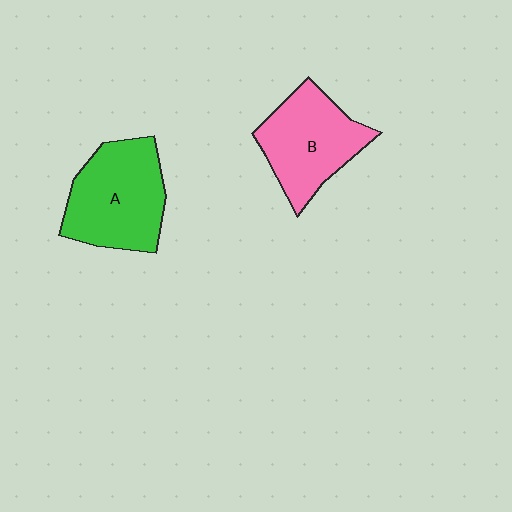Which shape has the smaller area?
Shape B (pink).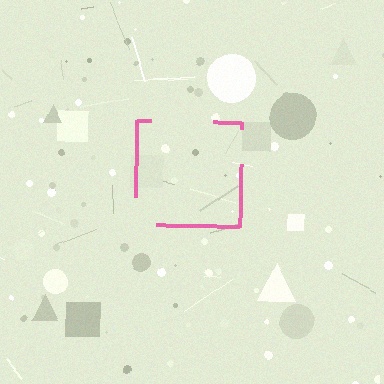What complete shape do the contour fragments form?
The contour fragments form a square.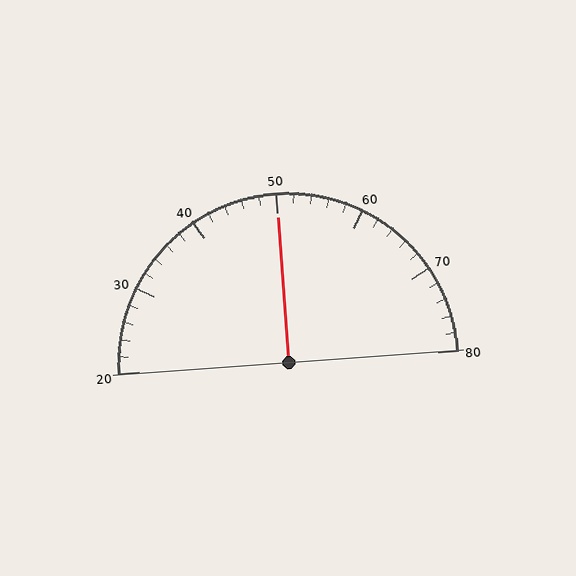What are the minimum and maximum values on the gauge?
The gauge ranges from 20 to 80.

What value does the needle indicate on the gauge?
The needle indicates approximately 50.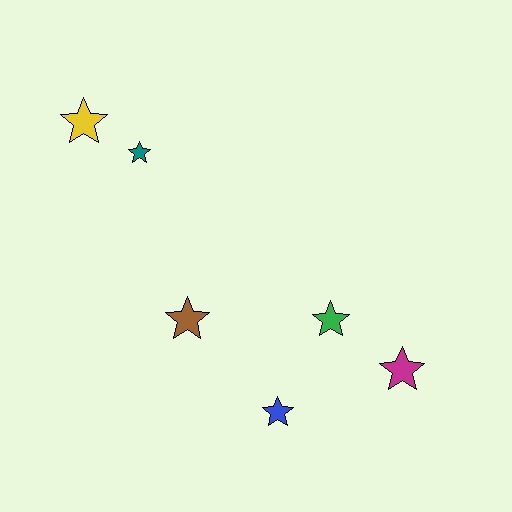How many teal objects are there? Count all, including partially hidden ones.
There is 1 teal object.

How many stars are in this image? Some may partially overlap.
There are 6 stars.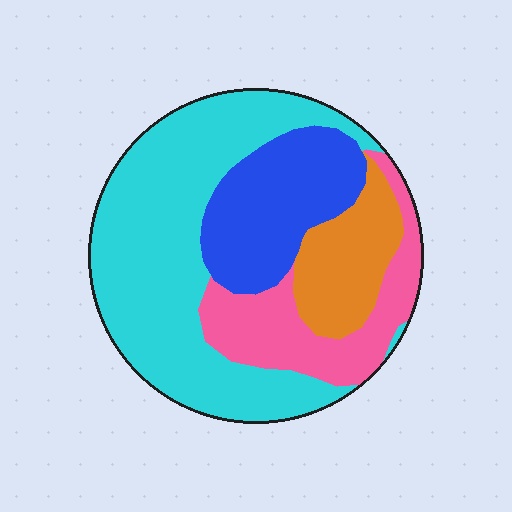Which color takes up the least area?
Orange, at roughly 15%.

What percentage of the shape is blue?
Blue takes up about one fifth (1/5) of the shape.